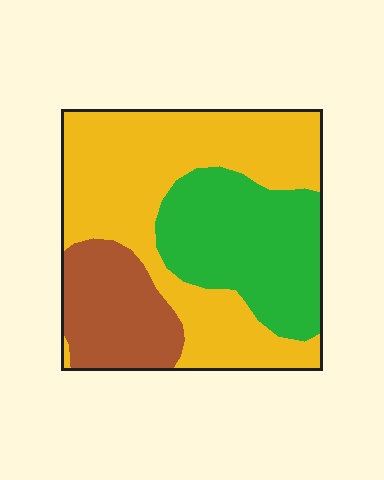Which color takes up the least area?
Brown, at roughly 20%.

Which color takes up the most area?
Yellow, at roughly 50%.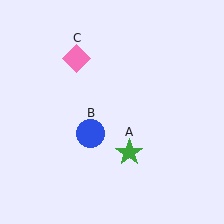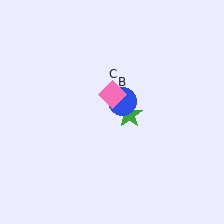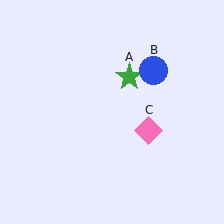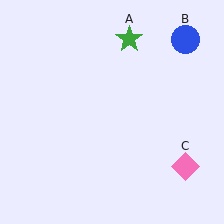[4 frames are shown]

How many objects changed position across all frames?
3 objects changed position: green star (object A), blue circle (object B), pink diamond (object C).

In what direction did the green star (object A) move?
The green star (object A) moved up.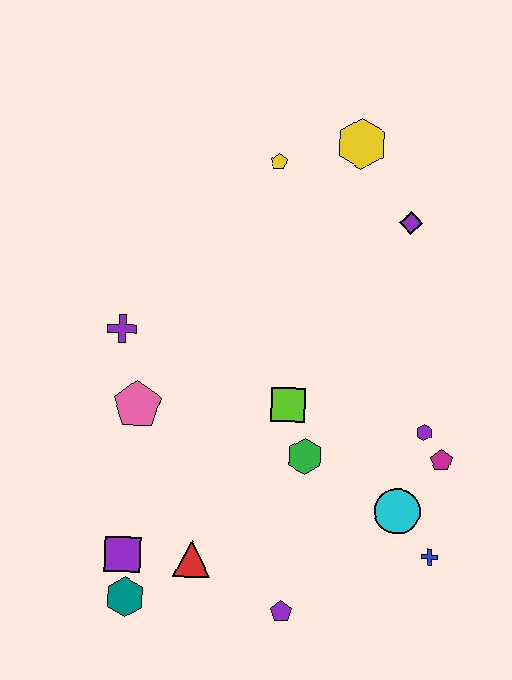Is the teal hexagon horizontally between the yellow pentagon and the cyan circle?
No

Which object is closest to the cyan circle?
The blue cross is closest to the cyan circle.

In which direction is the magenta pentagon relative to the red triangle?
The magenta pentagon is to the right of the red triangle.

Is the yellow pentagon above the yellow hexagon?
No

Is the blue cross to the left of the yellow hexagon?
No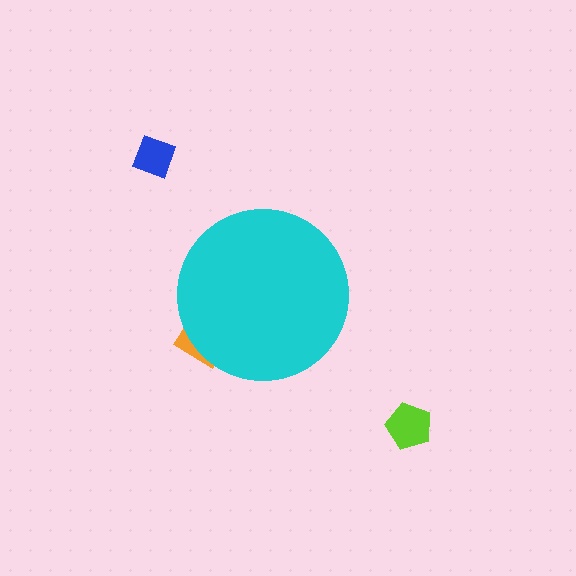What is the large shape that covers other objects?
A cyan circle.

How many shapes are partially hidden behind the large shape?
1 shape is partially hidden.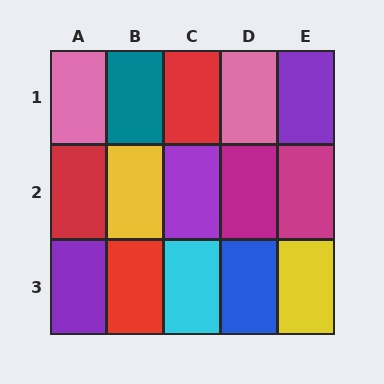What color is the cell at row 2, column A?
Red.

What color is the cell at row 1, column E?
Purple.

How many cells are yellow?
2 cells are yellow.